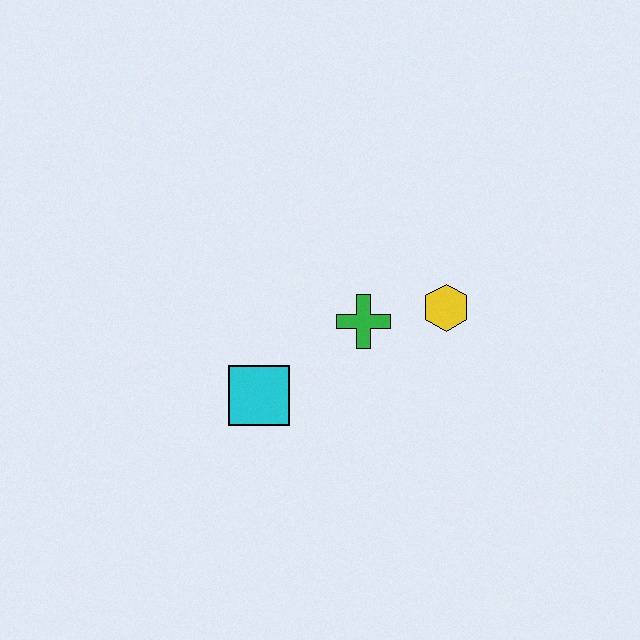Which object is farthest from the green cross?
The cyan square is farthest from the green cross.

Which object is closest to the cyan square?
The green cross is closest to the cyan square.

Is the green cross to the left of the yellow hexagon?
Yes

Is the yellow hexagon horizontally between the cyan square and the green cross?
No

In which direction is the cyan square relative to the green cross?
The cyan square is to the left of the green cross.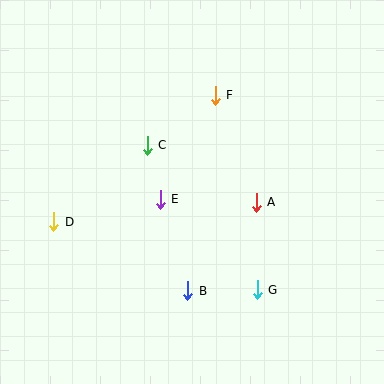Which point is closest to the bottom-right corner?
Point G is closest to the bottom-right corner.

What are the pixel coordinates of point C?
Point C is at (147, 145).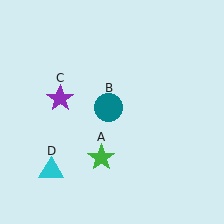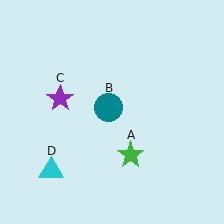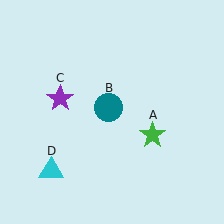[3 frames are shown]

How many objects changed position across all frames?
1 object changed position: green star (object A).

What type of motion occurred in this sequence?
The green star (object A) rotated counterclockwise around the center of the scene.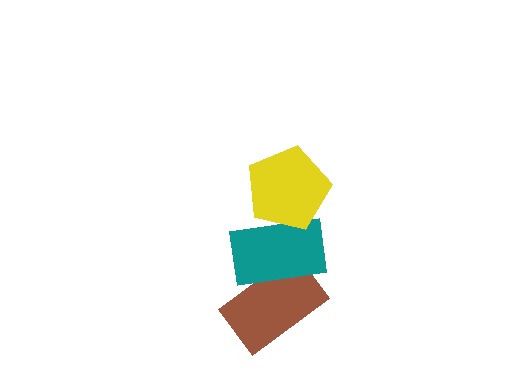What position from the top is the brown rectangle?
The brown rectangle is 3rd from the top.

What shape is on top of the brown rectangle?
The teal rectangle is on top of the brown rectangle.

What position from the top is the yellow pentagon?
The yellow pentagon is 1st from the top.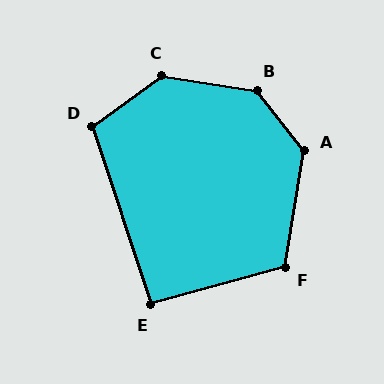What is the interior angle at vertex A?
Approximately 132 degrees (obtuse).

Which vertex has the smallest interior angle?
E, at approximately 93 degrees.